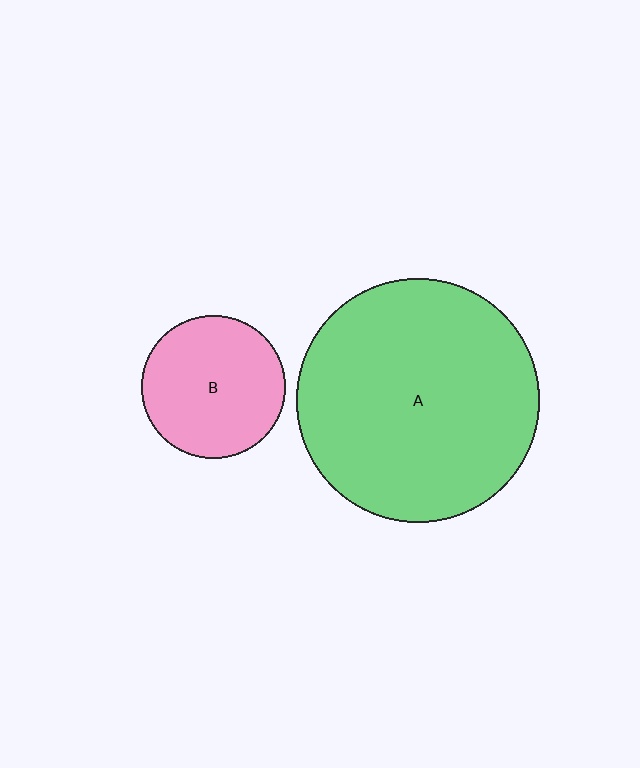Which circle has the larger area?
Circle A (green).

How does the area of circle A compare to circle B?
Approximately 2.9 times.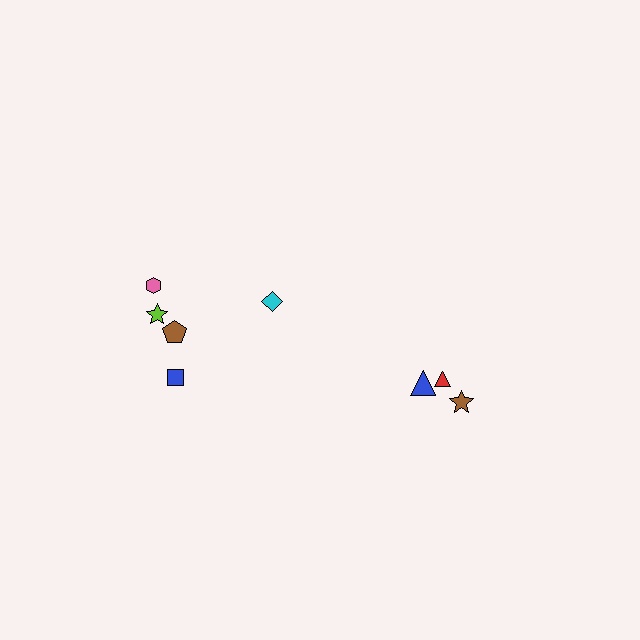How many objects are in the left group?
There are 5 objects.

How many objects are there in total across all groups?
There are 8 objects.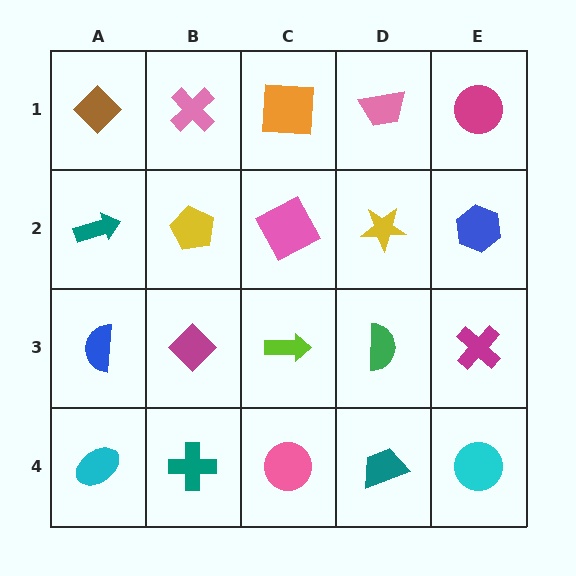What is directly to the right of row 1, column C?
A pink trapezoid.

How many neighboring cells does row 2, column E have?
3.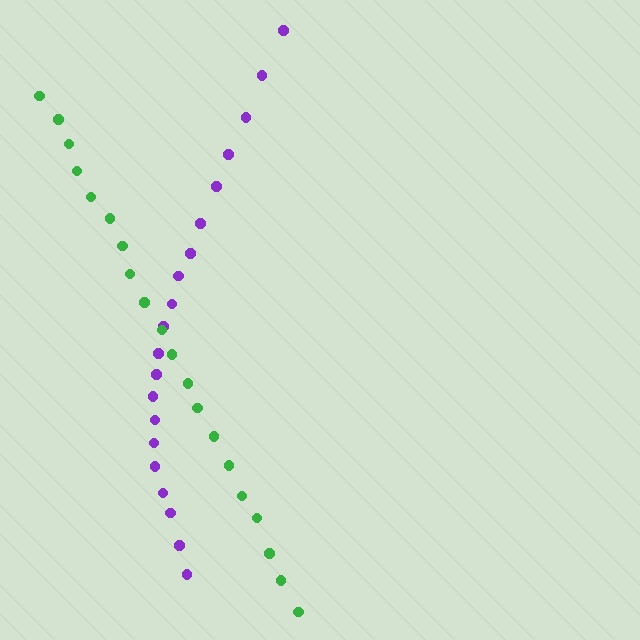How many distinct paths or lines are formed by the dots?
There are 2 distinct paths.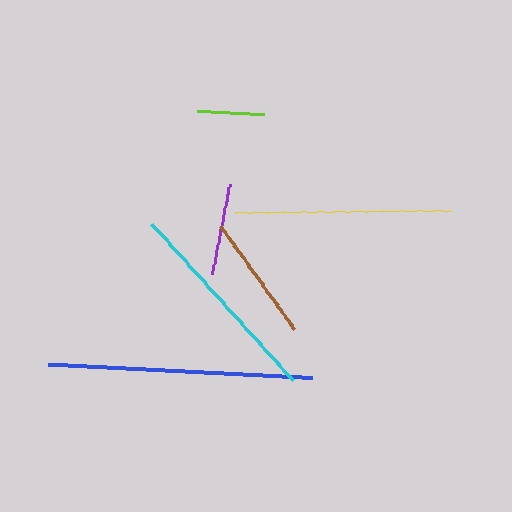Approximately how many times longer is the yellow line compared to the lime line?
The yellow line is approximately 3.2 times the length of the lime line.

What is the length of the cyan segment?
The cyan segment is approximately 211 pixels long.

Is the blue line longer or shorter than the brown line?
The blue line is longer than the brown line.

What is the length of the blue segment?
The blue segment is approximately 264 pixels long.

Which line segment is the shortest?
The lime line is the shortest at approximately 67 pixels.